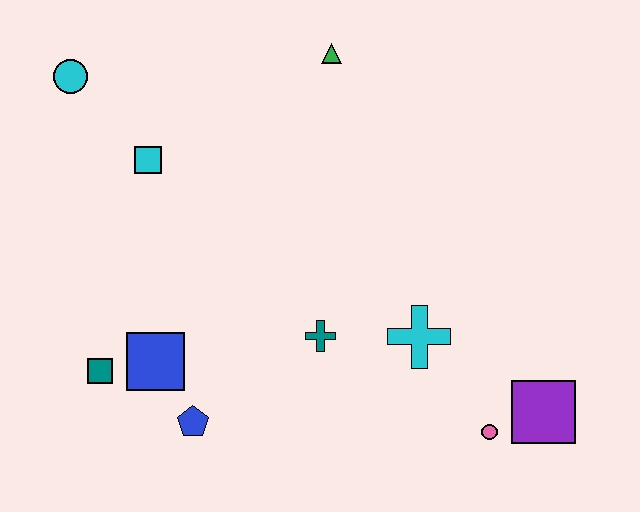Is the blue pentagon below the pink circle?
No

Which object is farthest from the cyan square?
The purple square is farthest from the cyan square.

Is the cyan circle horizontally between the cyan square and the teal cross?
No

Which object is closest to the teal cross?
The cyan cross is closest to the teal cross.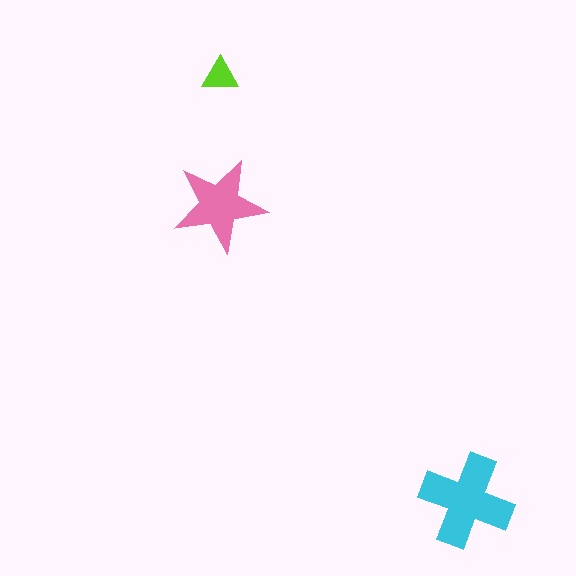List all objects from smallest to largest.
The lime triangle, the pink star, the cyan cross.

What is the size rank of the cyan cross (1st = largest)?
1st.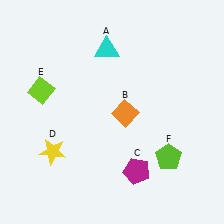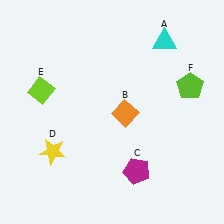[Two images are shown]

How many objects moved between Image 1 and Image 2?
2 objects moved between the two images.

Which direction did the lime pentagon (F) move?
The lime pentagon (F) moved up.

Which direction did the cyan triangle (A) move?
The cyan triangle (A) moved right.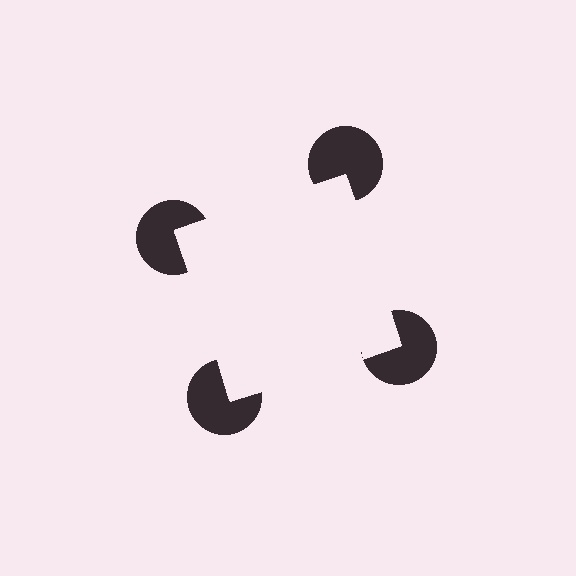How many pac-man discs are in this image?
There are 4 — one at each vertex of the illusory square.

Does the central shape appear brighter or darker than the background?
It typically appears slightly brighter than the background, even though no actual brightness change is drawn.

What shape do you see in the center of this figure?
An illusory square — its edges are inferred from the aligned wedge cuts in the pac-man discs, not physically drawn.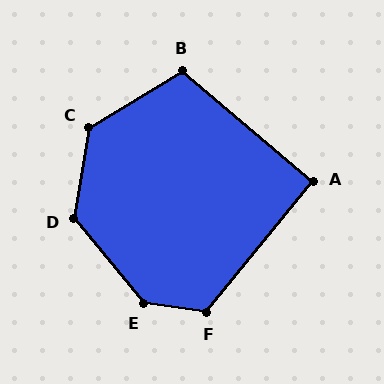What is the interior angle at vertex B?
Approximately 108 degrees (obtuse).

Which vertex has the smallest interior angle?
A, at approximately 91 degrees.